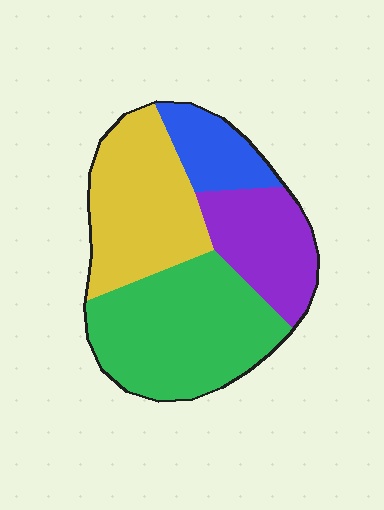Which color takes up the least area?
Blue, at roughly 10%.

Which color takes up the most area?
Green, at roughly 40%.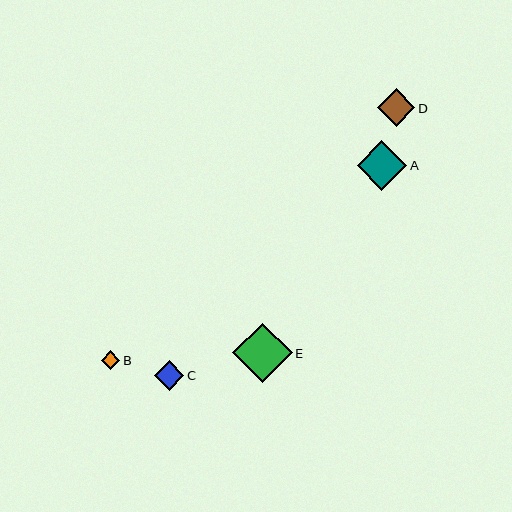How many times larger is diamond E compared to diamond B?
Diamond E is approximately 3.2 times the size of diamond B.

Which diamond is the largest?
Diamond E is the largest with a size of approximately 59 pixels.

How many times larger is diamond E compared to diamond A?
Diamond E is approximately 1.2 times the size of diamond A.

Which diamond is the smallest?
Diamond B is the smallest with a size of approximately 19 pixels.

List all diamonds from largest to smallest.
From largest to smallest: E, A, D, C, B.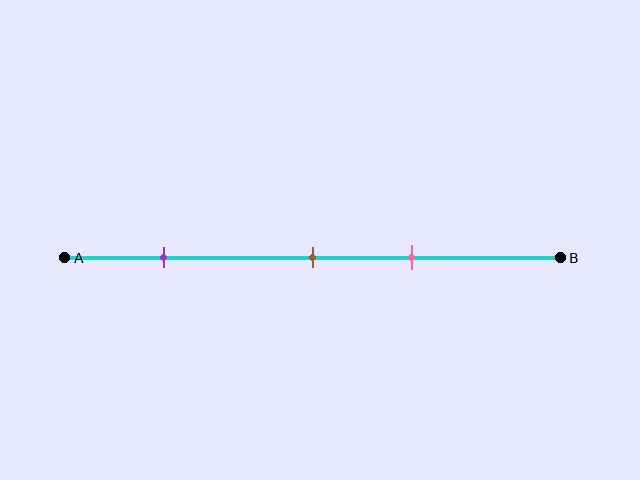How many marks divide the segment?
There are 3 marks dividing the segment.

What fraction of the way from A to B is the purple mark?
The purple mark is approximately 20% (0.2) of the way from A to B.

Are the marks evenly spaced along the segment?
No, the marks are not evenly spaced.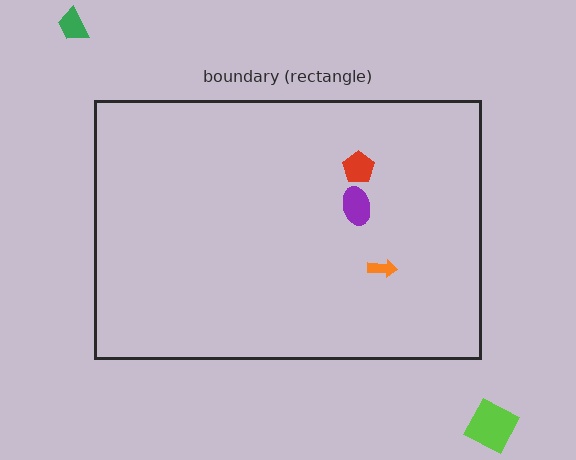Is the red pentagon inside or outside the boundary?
Inside.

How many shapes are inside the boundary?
3 inside, 2 outside.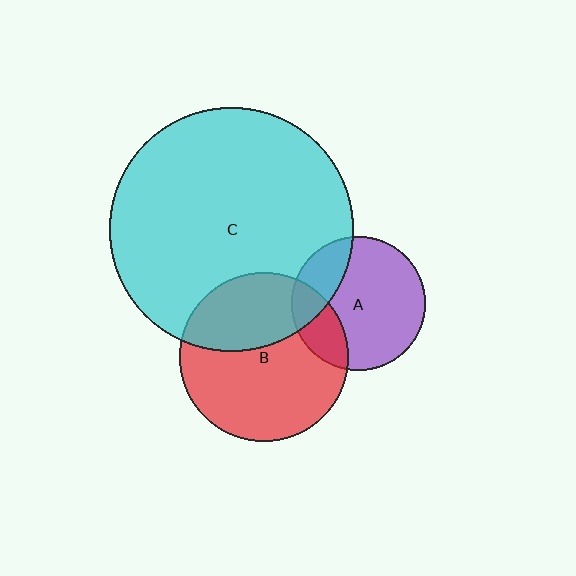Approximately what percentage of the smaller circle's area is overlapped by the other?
Approximately 20%.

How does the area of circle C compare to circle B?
Approximately 2.1 times.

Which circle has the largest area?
Circle C (cyan).